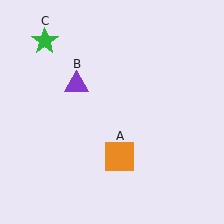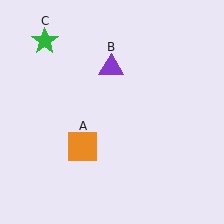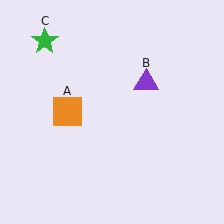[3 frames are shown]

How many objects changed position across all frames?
2 objects changed position: orange square (object A), purple triangle (object B).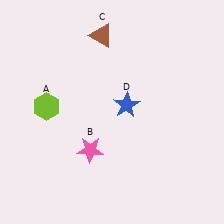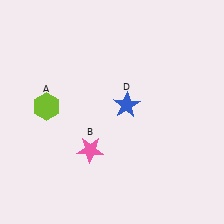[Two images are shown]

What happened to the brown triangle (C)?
The brown triangle (C) was removed in Image 2. It was in the top-left area of Image 1.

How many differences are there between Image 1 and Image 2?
There is 1 difference between the two images.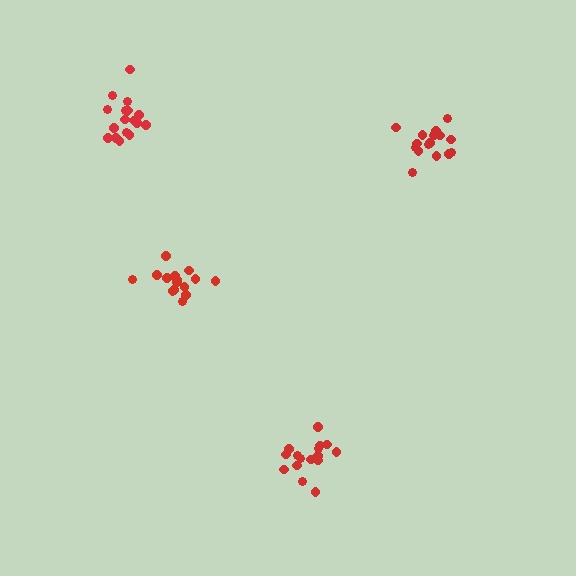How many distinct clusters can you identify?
There are 4 distinct clusters.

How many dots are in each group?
Group 1: 15 dots, Group 2: 17 dots, Group 3: 16 dots, Group 4: 18 dots (66 total).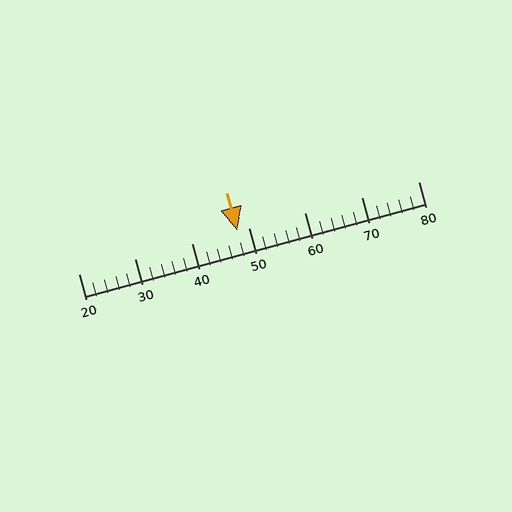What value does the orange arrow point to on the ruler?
The orange arrow points to approximately 48.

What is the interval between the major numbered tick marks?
The major tick marks are spaced 10 units apart.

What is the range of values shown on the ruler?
The ruler shows values from 20 to 80.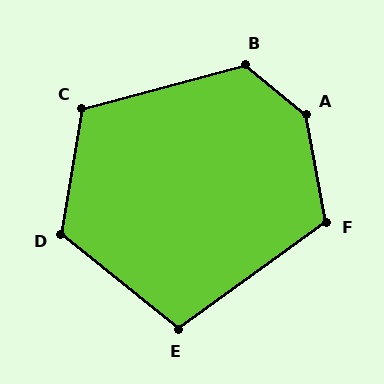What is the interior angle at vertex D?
Approximately 119 degrees (obtuse).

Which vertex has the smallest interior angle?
E, at approximately 105 degrees.